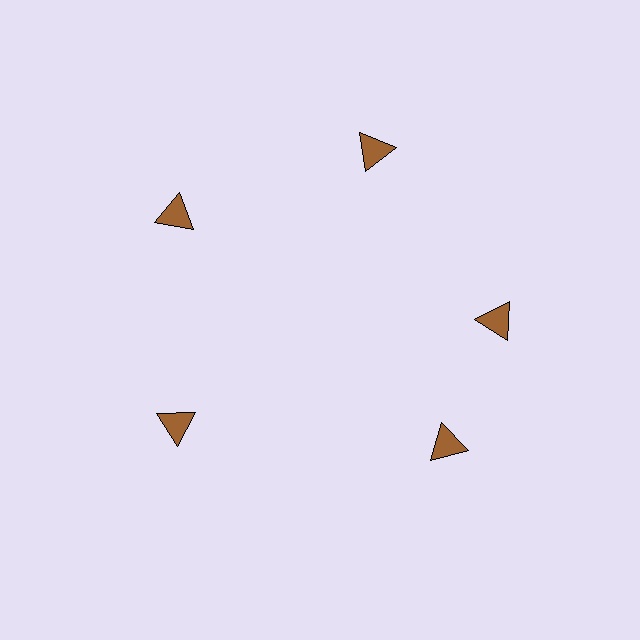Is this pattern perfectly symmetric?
No. The 5 brown triangles are arranged in a ring, but one element near the 5 o'clock position is rotated out of alignment along the ring, breaking the 5-fold rotational symmetry.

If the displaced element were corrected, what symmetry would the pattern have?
It would have 5-fold rotational symmetry — the pattern would map onto itself every 72 degrees.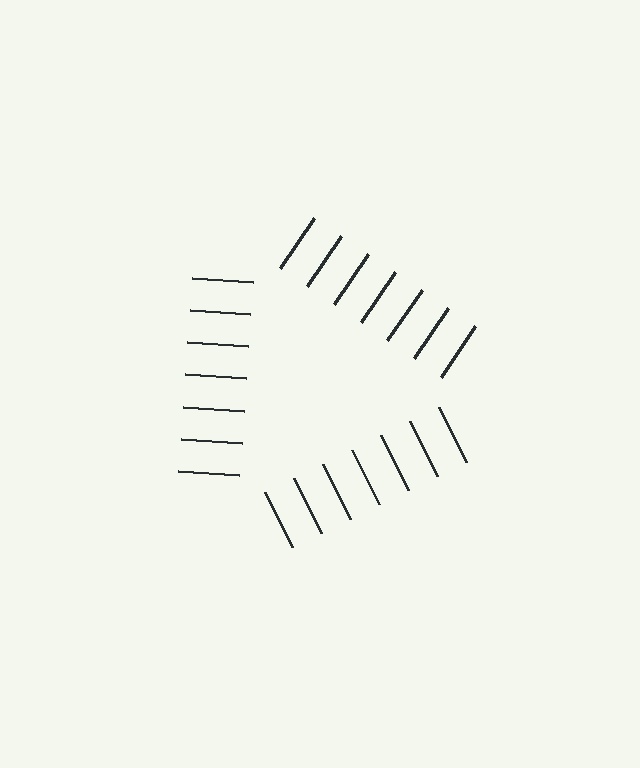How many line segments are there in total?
21 — 7 along each of the 3 edges.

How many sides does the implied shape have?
3 sides — the line-ends trace a triangle.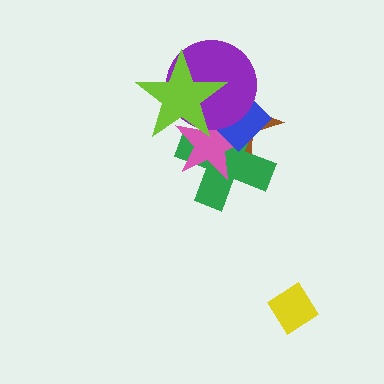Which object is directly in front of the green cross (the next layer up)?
The pink star is directly in front of the green cross.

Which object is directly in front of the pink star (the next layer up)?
The blue diamond is directly in front of the pink star.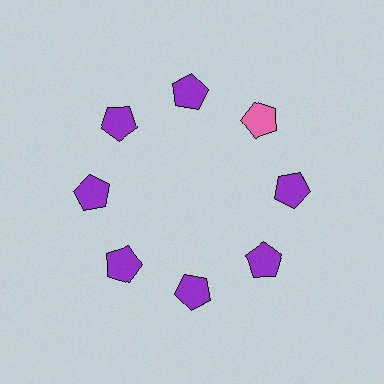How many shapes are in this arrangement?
There are 8 shapes arranged in a ring pattern.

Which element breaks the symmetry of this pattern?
The pink pentagon at roughly the 2 o'clock position breaks the symmetry. All other shapes are purple pentagons.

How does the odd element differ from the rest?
It has a different color: pink instead of purple.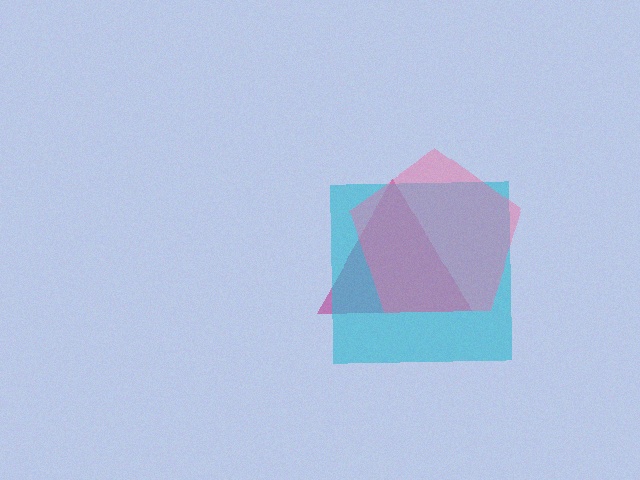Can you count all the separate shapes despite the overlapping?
Yes, there are 3 separate shapes.